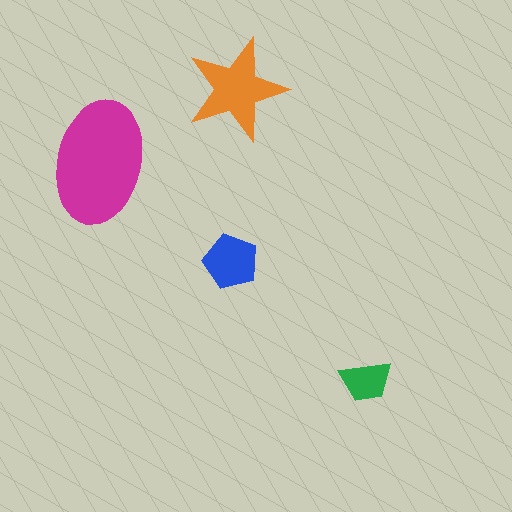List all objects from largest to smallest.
The magenta ellipse, the orange star, the blue pentagon, the green trapezoid.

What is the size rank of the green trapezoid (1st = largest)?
4th.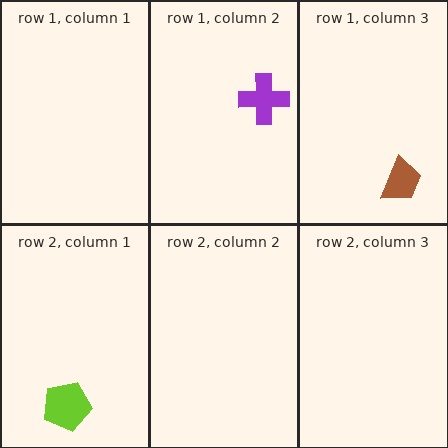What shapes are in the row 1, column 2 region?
The purple cross.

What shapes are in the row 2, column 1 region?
The lime pentagon.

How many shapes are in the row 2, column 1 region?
1.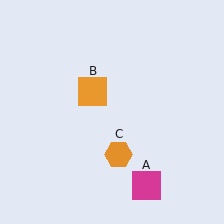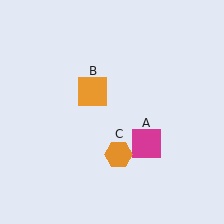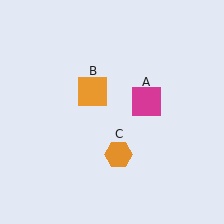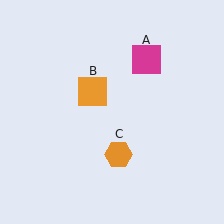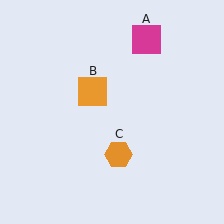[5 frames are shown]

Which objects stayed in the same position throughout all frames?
Orange square (object B) and orange hexagon (object C) remained stationary.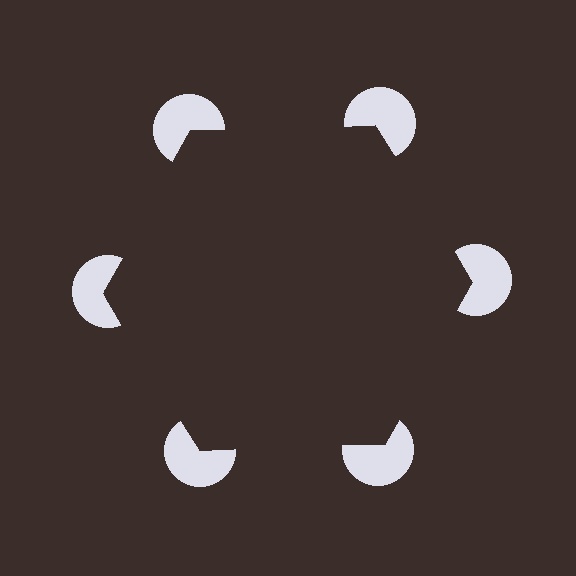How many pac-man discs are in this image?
There are 6 — one at each vertex of the illusory hexagon.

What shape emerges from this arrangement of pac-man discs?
An illusory hexagon — its edges are inferred from the aligned wedge cuts in the pac-man discs, not physically drawn.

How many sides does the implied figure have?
6 sides.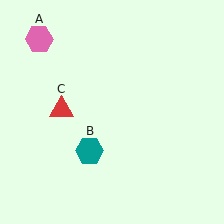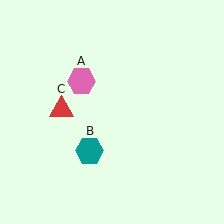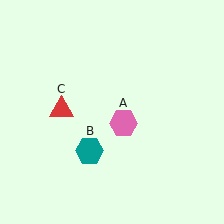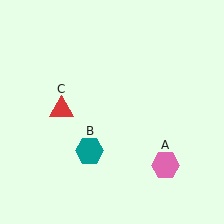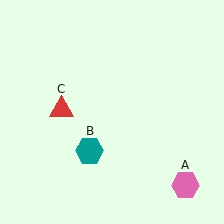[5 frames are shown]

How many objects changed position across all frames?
1 object changed position: pink hexagon (object A).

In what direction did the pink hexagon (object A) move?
The pink hexagon (object A) moved down and to the right.